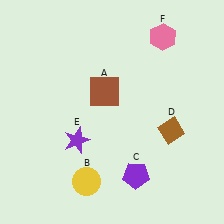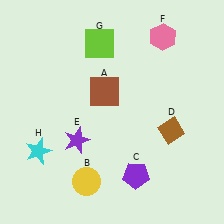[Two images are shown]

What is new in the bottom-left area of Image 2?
A cyan star (H) was added in the bottom-left area of Image 2.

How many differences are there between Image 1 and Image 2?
There are 2 differences between the two images.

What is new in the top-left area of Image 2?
A lime square (G) was added in the top-left area of Image 2.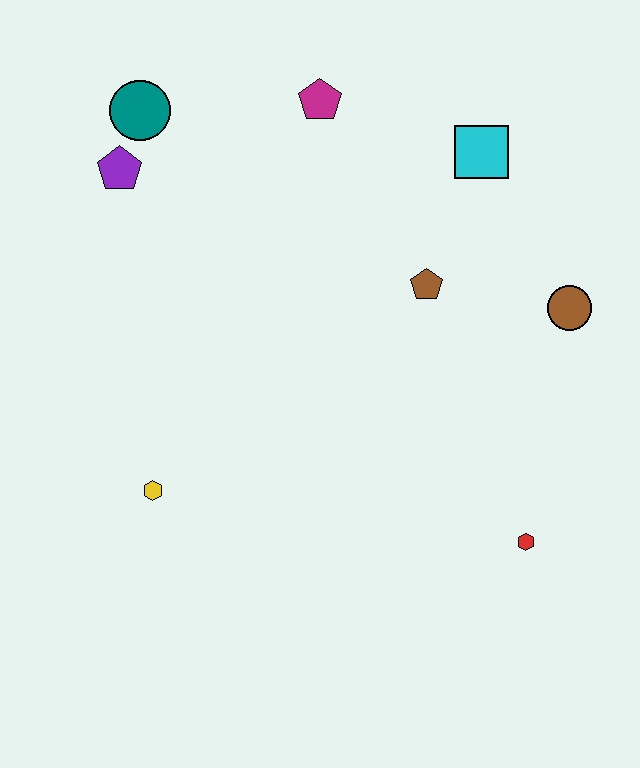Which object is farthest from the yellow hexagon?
The cyan square is farthest from the yellow hexagon.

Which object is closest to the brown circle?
The brown pentagon is closest to the brown circle.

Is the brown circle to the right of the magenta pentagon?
Yes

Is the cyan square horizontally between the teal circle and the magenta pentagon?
No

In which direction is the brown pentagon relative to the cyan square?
The brown pentagon is below the cyan square.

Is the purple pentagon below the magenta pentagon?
Yes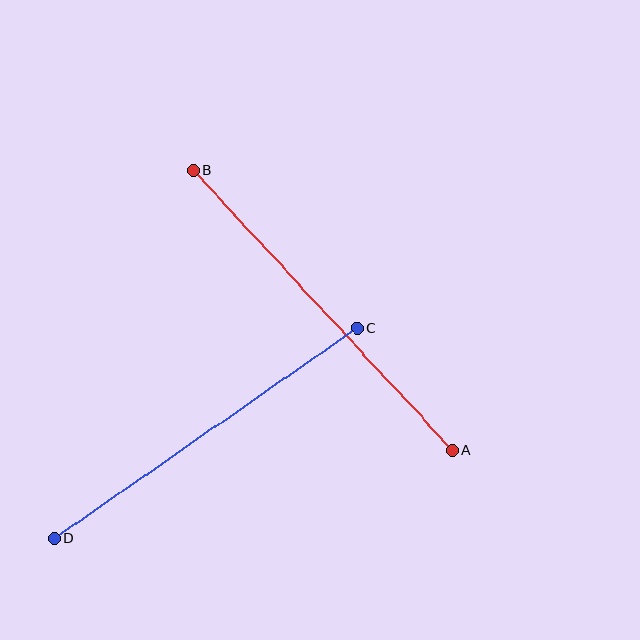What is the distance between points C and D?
The distance is approximately 369 pixels.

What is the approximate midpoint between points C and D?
The midpoint is at approximately (205, 433) pixels.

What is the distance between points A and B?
The distance is approximately 381 pixels.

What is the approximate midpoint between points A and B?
The midpoint is at approximately (323, 310) pixels.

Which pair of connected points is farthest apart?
Points A and B are farthest apart.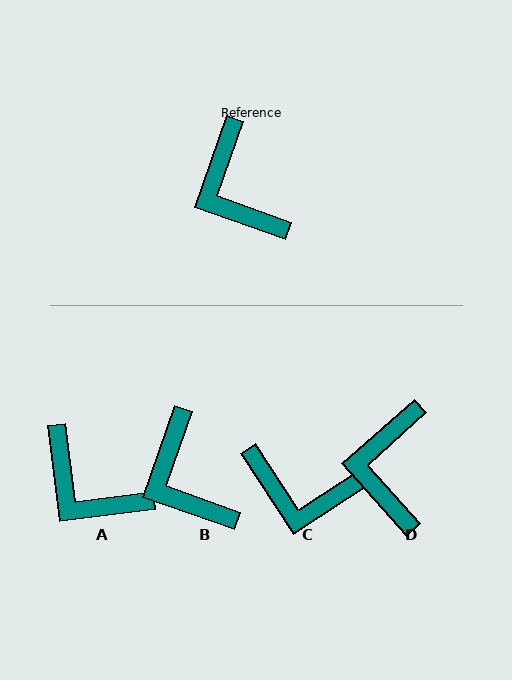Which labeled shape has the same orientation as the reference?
B.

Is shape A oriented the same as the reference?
No, it is off by about 27 degrees.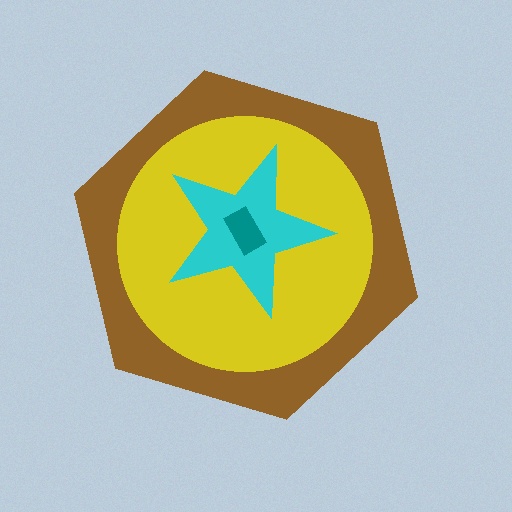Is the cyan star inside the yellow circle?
Yes.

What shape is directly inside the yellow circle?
The cyan star.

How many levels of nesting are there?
4.